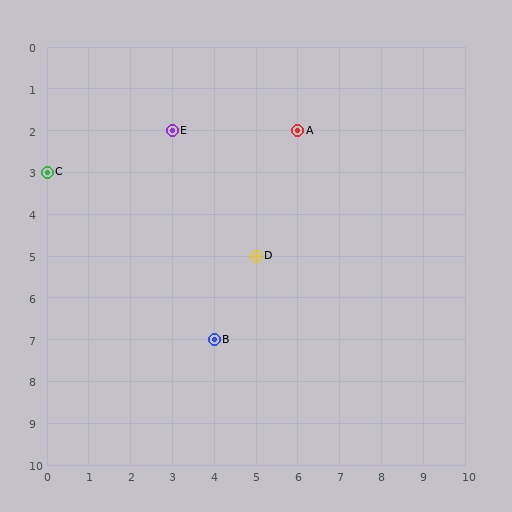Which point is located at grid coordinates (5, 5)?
Point D is at (5, 5).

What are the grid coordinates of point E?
Point E is at grid coordinates (3, 2).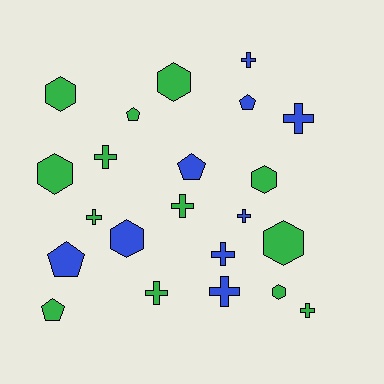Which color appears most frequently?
Green, with 13 objects.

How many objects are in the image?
There are 22 objects.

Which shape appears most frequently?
Cross, with 10 objects.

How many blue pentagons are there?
There are 3 blue pentagons.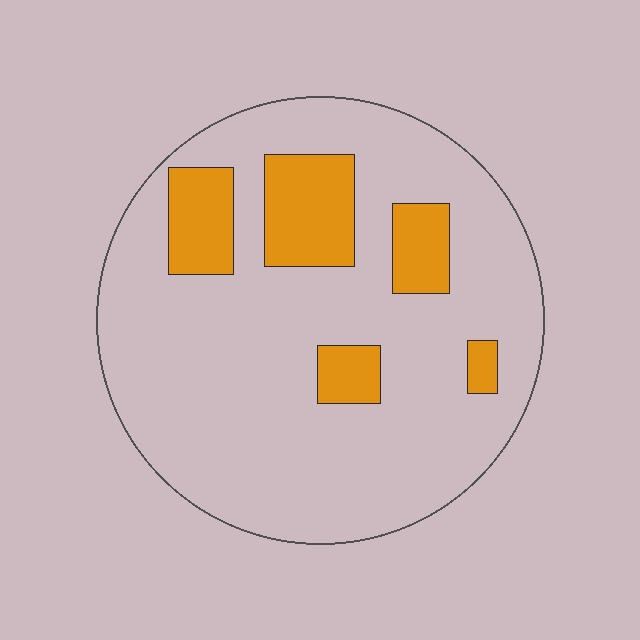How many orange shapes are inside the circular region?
5.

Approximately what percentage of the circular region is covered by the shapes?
Approximately 20%.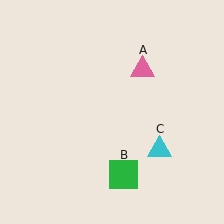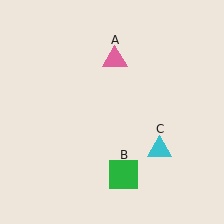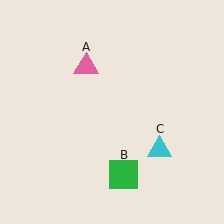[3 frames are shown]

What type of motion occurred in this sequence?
The pink triangle (object A) rotated counterclockwise around the center of the scene.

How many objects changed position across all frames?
1 object changed position: pink triangle (object A).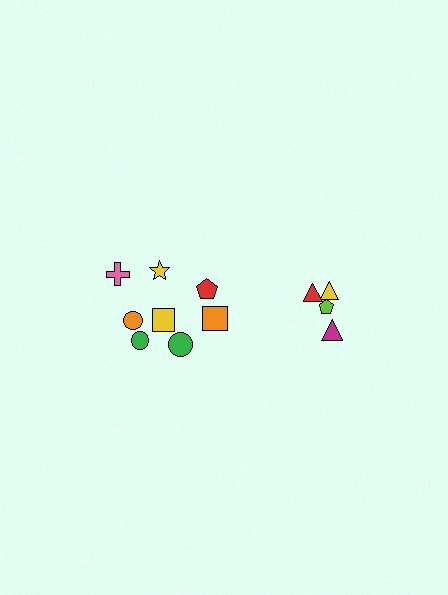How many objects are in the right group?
There are 4 objects.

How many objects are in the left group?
There are 8 objects.